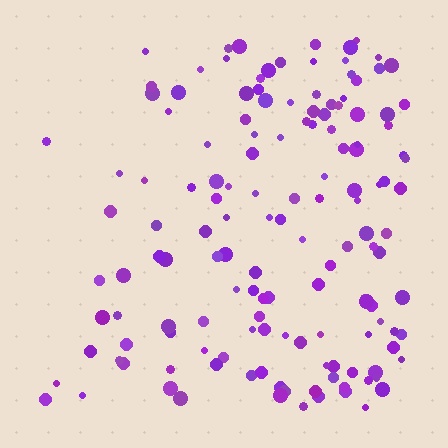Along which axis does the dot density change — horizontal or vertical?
Horizontal.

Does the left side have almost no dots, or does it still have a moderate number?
Still a moderate number, just noticeably fewer than the right.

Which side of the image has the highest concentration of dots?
The right.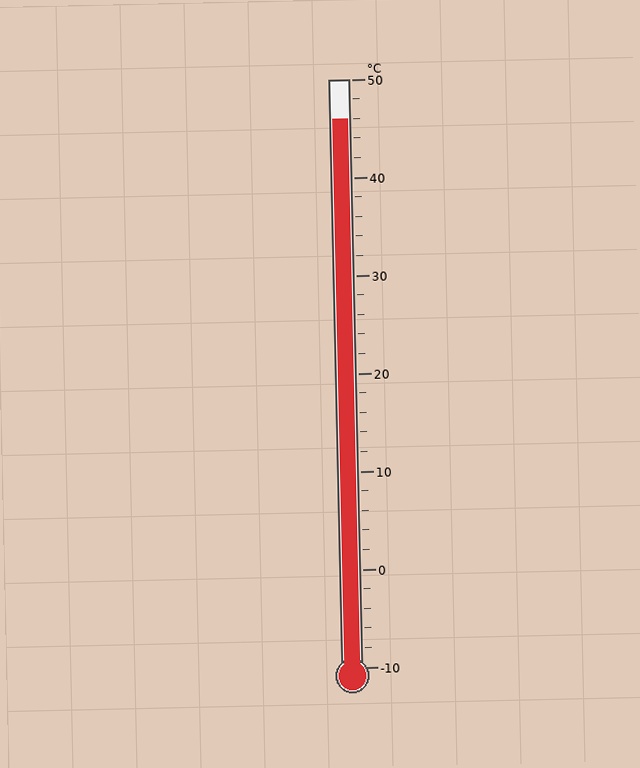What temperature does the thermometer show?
The thermometer shows approximately 46°C.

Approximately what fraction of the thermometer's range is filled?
The thermometer is filled to approximately 95% of its range.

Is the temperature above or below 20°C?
The temperature is above 20°C.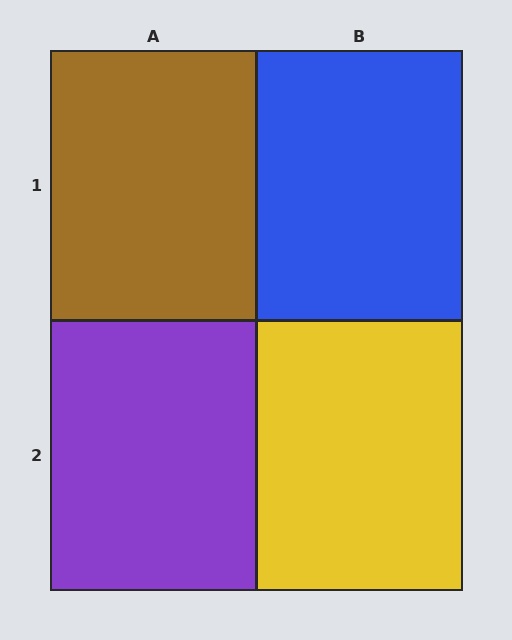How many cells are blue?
1 cell is blue.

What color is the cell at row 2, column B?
Yellow.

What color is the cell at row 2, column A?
Purple.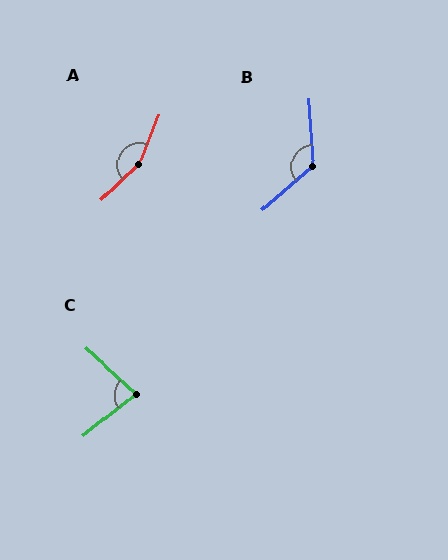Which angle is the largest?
A, at approximately 156 degrees.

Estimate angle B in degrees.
Approximately 127 degrees.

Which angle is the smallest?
C, at approximately 81 degrees.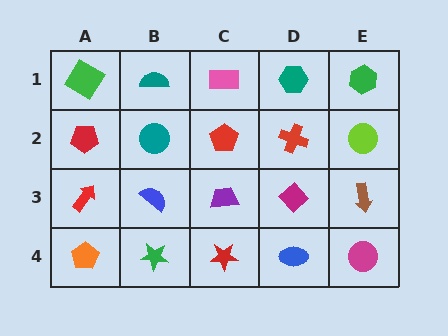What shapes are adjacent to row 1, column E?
A lime circle (row 2, column E), a teal hexagon (row 1, column D).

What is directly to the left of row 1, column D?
A pink rectangle.